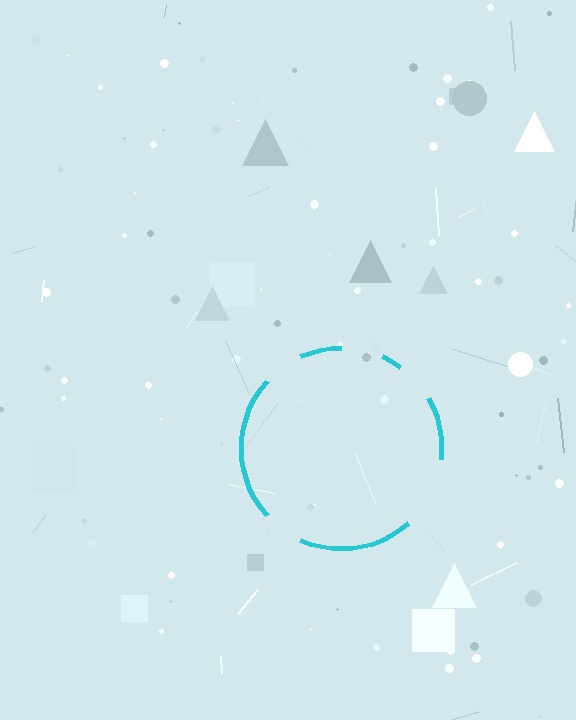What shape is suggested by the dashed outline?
The dashed outline suggests a circle.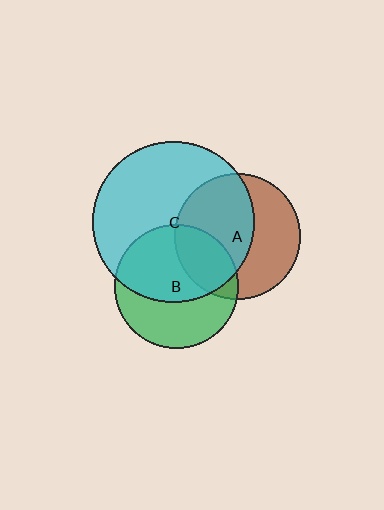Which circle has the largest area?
Circle C (cyan).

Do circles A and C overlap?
Yes.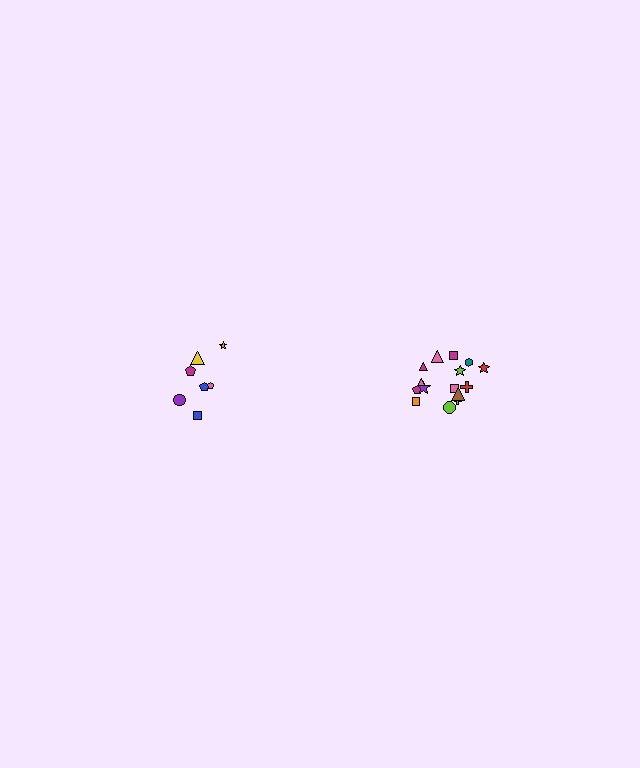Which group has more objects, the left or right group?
The right group.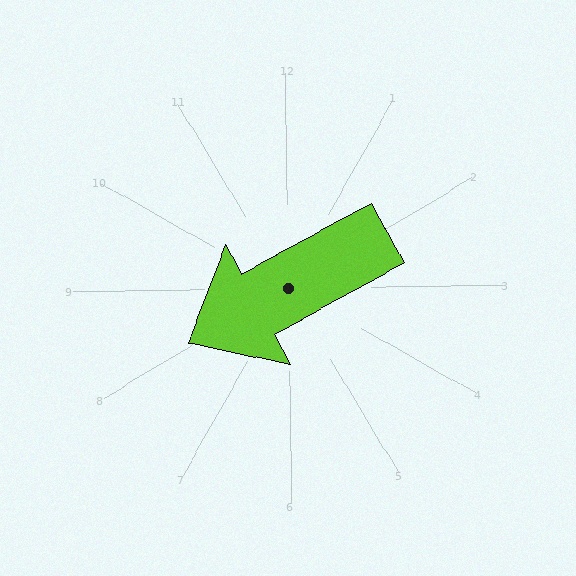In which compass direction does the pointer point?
Southwest.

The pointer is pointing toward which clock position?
Roughly 8 o'clock.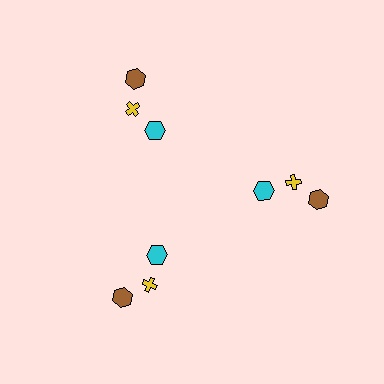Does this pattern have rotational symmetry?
Yes, this pattern has 3-fold rotational symmetry. It looks the same after rotating 120 degrees around the center.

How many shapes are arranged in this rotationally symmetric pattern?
There are 9 shapes, arranged in 3 groups of 3.